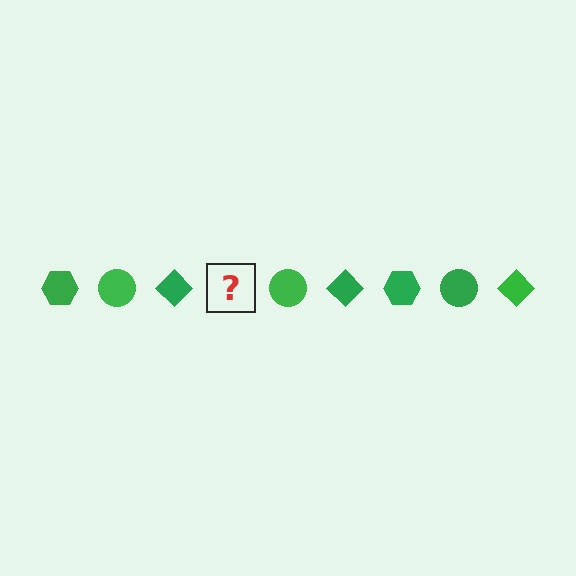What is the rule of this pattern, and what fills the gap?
The rule is that the pattern cycles through hexagon, circle, diamond shapes in green. The gap should be filled with a green hexagon.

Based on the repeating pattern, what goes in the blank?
The blank should be a green hexagon.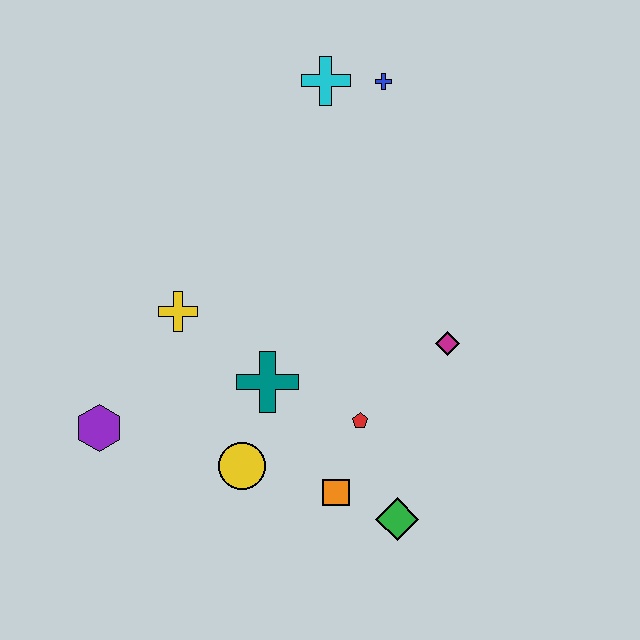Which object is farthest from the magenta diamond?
The purple hexagon is farthest from the magenta diamond.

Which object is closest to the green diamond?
The orange square is closest to the green diamond.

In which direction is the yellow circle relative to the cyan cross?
The yellow circle is below the cyan cross.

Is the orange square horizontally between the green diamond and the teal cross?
Yes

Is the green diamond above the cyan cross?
No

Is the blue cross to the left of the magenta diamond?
Yes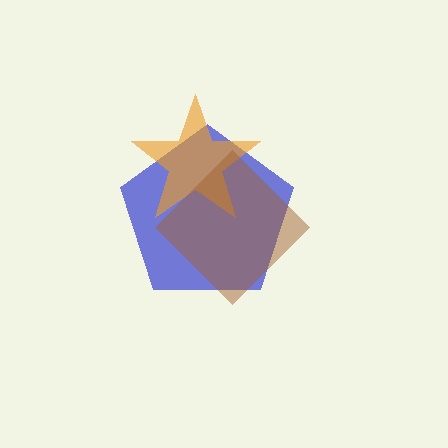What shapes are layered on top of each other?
The layered shapes are: a blue pentagon, an orange star, a brown diamond.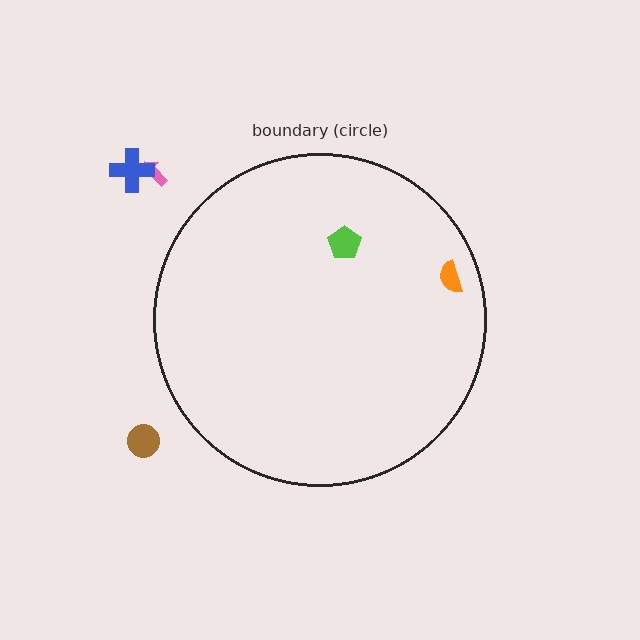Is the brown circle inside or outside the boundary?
Outside.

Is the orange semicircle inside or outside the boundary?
Inside.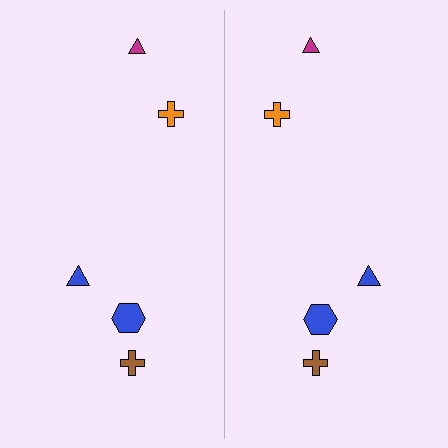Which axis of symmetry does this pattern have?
The pattern has a vertical axis of symmetry running through the center of the image.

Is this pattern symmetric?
Yes, this pattern has bilateral (reflection) symmetry.